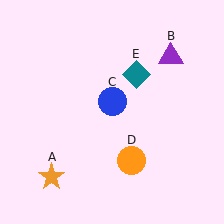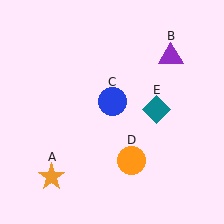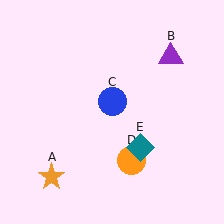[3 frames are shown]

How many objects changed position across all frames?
1 object changed position: teal diamond (object E).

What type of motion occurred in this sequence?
The teal diamond (object E) rotated clockwise around the center of the scene.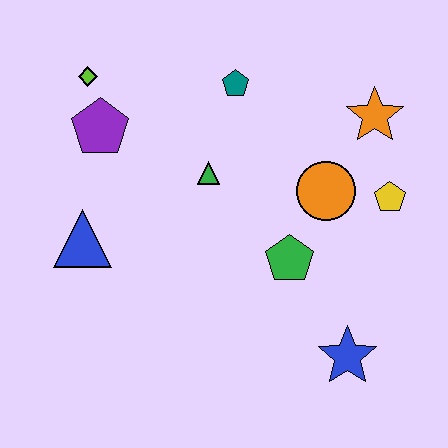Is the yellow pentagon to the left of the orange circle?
No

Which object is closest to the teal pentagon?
The green triangle is closest to the teal pentagon.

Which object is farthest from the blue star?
The lime diamond is farthest from the blue star.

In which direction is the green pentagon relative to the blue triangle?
The green pentagon is to the right of the blue triangle.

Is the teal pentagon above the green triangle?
Yes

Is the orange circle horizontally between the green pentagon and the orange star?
Yes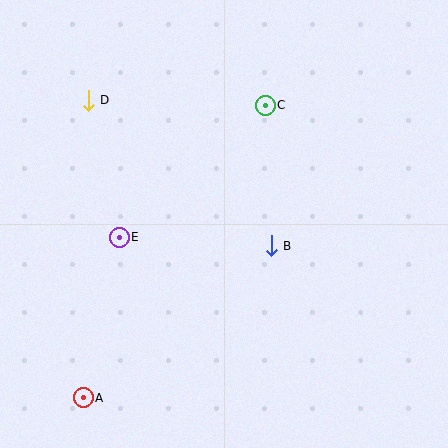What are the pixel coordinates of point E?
Point E is at (119, 237).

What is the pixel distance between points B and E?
The distance between B and E is 152 pixels.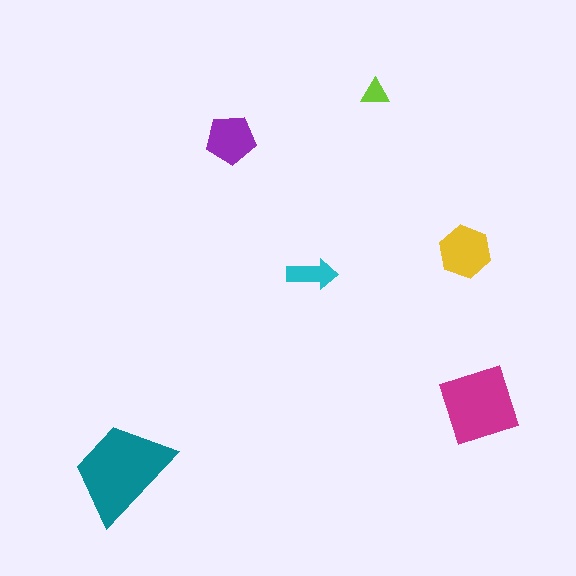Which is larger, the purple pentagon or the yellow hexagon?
The yellow hexagon.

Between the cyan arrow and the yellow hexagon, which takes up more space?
The yellow hexagon.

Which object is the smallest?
The lime triangle.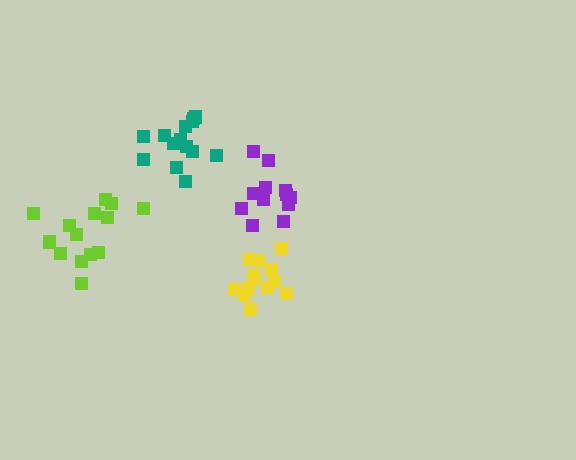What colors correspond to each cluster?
The clusters are colored: purple, yellow, lime, teal.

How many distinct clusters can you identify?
There are 4 distinct clusters.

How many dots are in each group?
Group 1: 13 dots, Group 2: 13 dots, Group 3: 14 dots, Group 4: 14 dots (54 total).